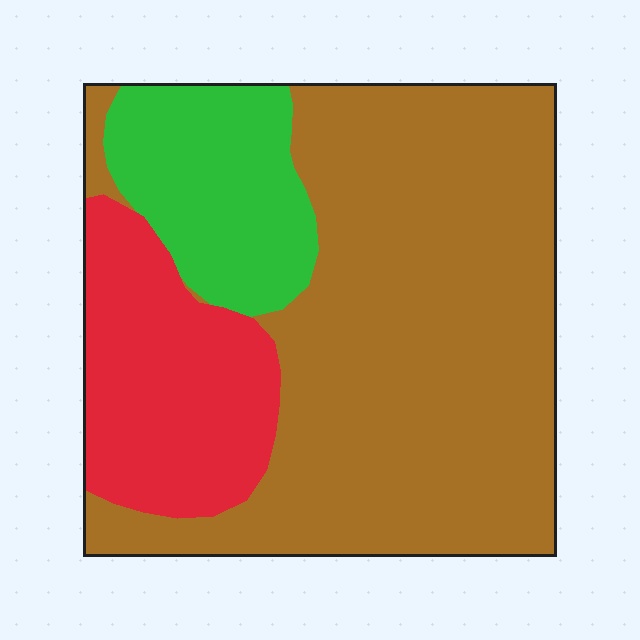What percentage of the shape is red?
Red covers 21% of the shape.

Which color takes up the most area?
Brown, at roughly 65%.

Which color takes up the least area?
Green, at roughly 15%.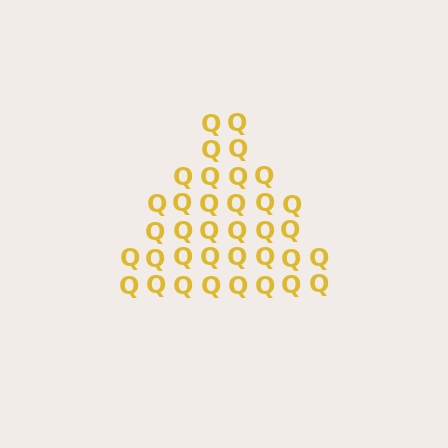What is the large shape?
The large shape is a triangle.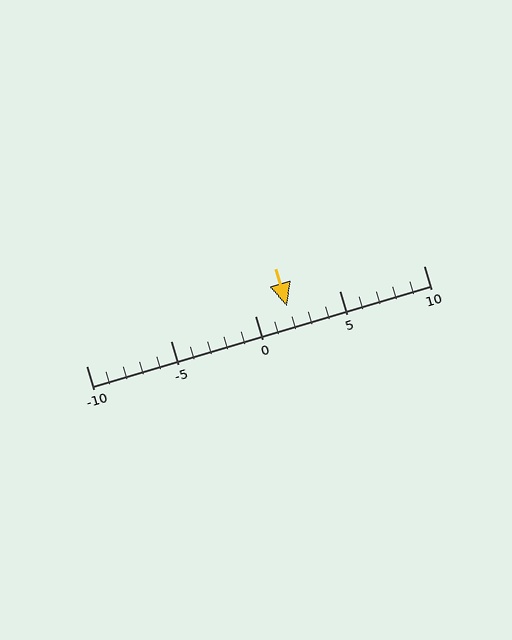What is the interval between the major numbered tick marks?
The major tick marks are spaced 5 units apart.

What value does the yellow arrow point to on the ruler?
The yellow arrow points to approximately 2.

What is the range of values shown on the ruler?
The ruler shows values from -10 to 10.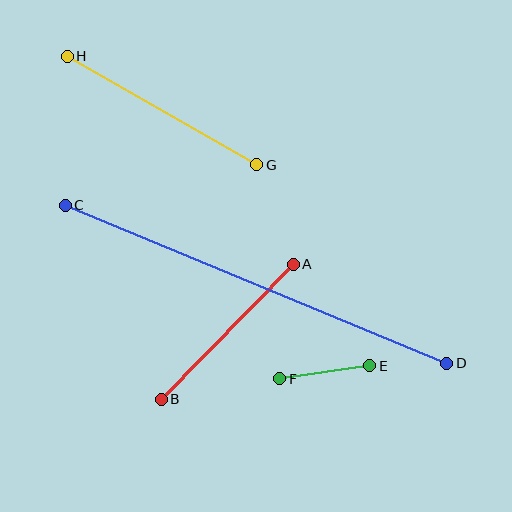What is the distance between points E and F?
The distance is approximately 91 pixels.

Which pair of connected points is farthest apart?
Points C and D are farthest apart.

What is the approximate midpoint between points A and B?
The midpoint is at approximately (227, 332) pixels.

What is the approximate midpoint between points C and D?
The midpoint is at approximately (256, 284) pixels.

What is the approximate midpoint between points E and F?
The midpoint is at approximately (325, 372) pixels.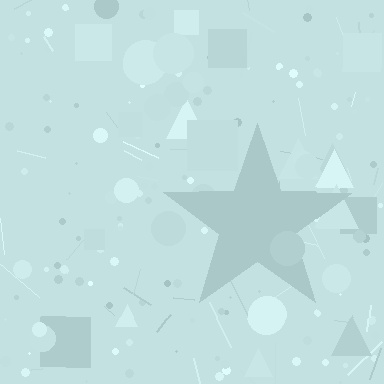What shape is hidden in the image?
A star is hidden in the image.